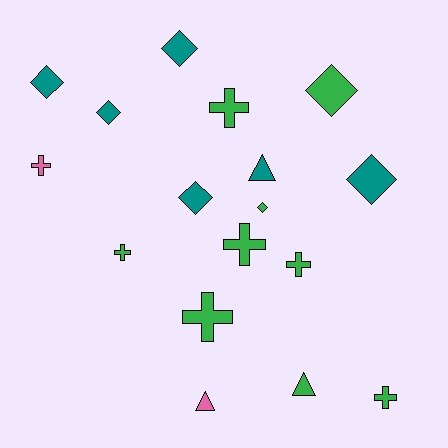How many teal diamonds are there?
There are 5 teal diamonds.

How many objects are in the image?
There are 17 objects.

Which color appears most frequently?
Green, with 9 objects.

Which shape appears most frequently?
Diamond, with 7 objects.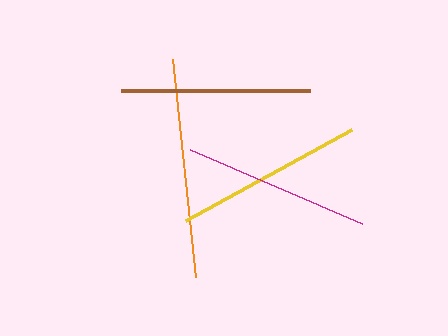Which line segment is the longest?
The orange line is the longest at approximately 219 pixels.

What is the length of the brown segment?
The brown segment is approximately 189 pixels long.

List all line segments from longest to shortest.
From longest to shortest: orange, brown, yellow, magenta.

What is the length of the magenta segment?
The magenta segment is approximately 187 pixels long.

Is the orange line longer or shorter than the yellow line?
The orange line is longer than the yellow line.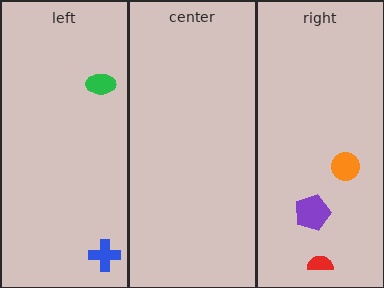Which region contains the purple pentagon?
The right region.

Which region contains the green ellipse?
The left region.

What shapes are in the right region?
The orange circle, the red semicircle, the purple pentagon.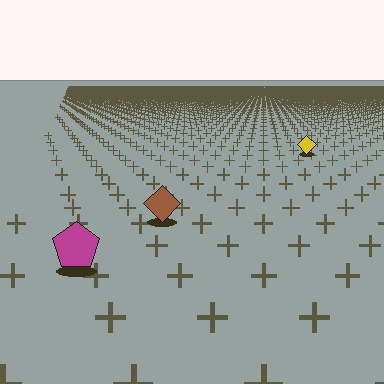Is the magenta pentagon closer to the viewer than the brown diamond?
Yes. The magenta pentagon is closer — you can tell from the texture gradient: the ground texture is coarser near it.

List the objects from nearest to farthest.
From nearest to farthest: the magenta pentagon, the brown diamond, the yellow diamond.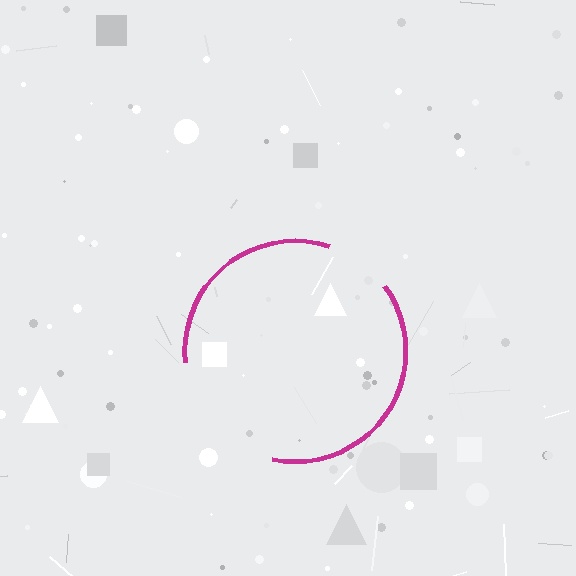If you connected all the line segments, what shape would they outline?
They would outline a circle.